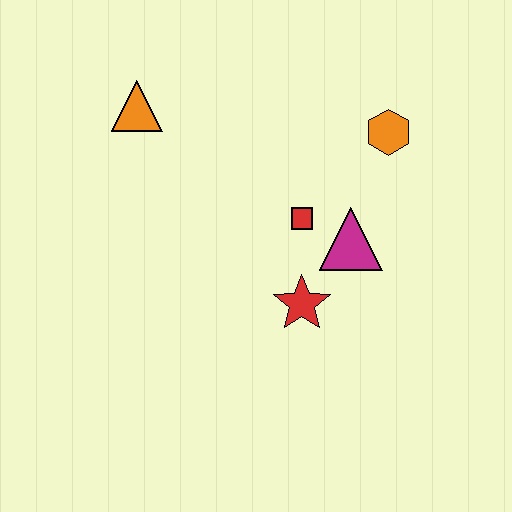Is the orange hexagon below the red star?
No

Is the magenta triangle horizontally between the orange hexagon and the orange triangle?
Yes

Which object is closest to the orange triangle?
The red square is closest to the orange triangle.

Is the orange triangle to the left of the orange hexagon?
Yes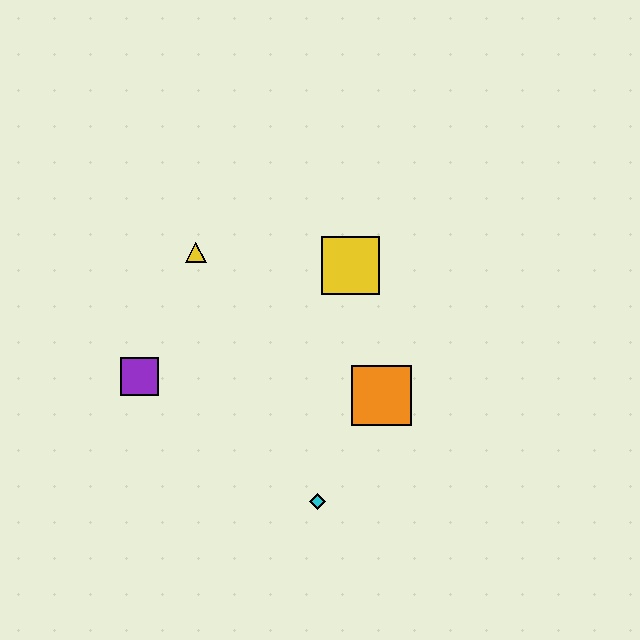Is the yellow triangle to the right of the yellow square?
No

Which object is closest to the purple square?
The yellow triangle is closest to the purple square.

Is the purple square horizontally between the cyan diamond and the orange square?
No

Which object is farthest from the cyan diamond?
The yellow triangle is farthest from the cyan diamond.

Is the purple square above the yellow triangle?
No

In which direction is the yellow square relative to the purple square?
The yellow square is to the right of the purple square.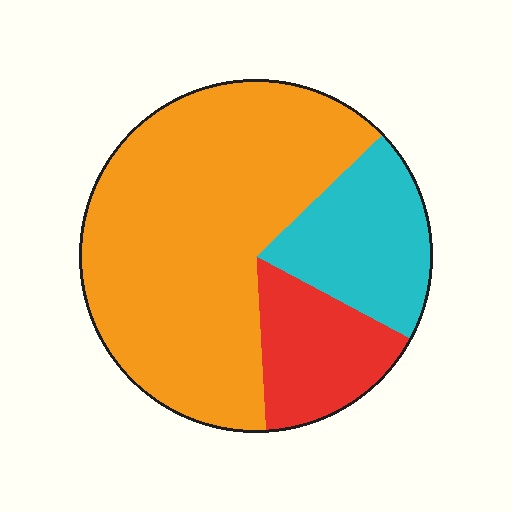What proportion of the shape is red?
Red takes up less than a sixth of the shape.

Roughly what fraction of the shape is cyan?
Cyan takes up about one fifth (1/5) of the shape.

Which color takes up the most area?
Orange, at roughly 65%.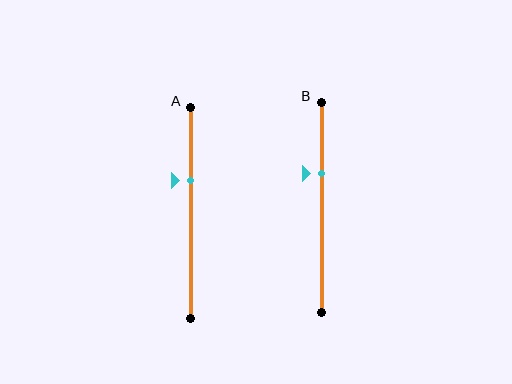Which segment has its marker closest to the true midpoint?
Segment A has its marker closest to the true midpoint.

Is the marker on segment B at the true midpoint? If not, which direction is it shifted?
No, the marker on segment B is shifted upward by about 16% of the segment length.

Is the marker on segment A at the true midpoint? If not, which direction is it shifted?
No, the marker on segment A is shifted upward by about 16% of the segment length.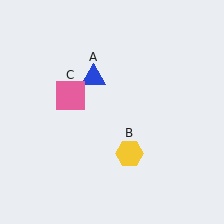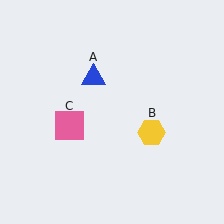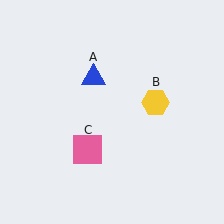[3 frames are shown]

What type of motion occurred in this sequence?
The yellow hexagon (object B), pink square (object C) rotated counterclockwise around the center of the scene.